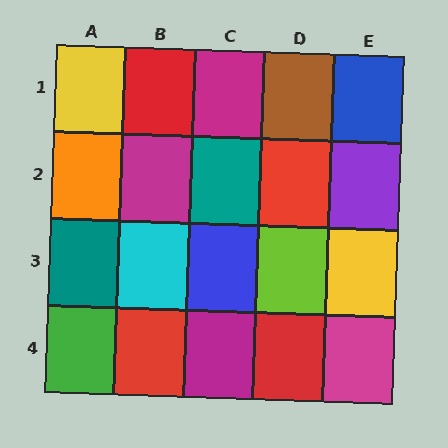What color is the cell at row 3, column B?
Cyan.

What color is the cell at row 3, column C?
Blue.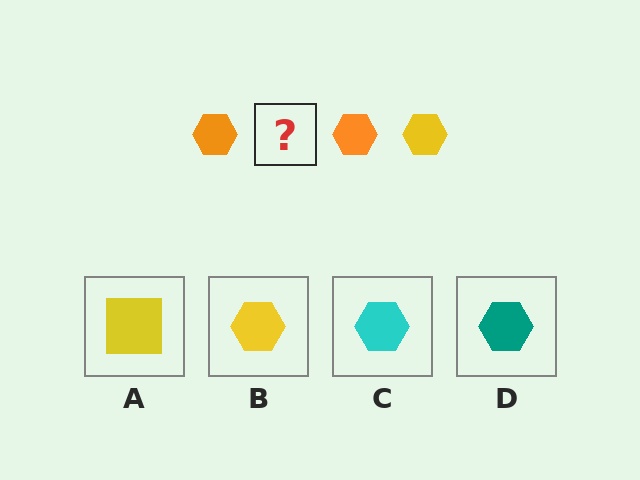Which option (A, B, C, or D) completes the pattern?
B.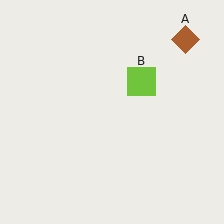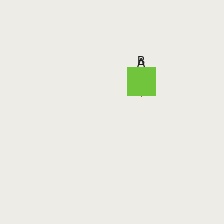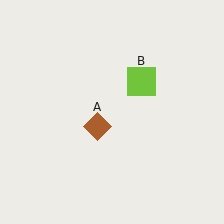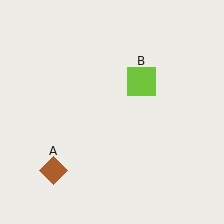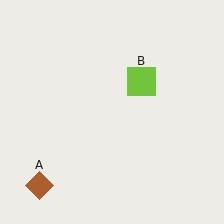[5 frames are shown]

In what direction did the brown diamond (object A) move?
The brown diamond (object A) moved down and to the left.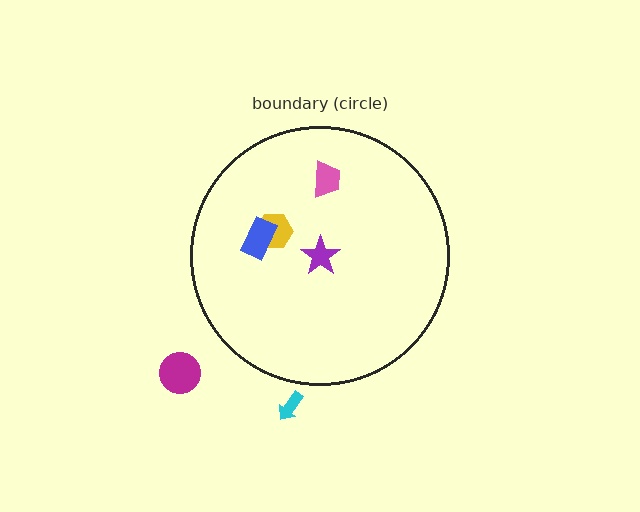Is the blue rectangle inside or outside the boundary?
Inside.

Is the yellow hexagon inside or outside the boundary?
Inside.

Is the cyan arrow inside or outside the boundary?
Outside.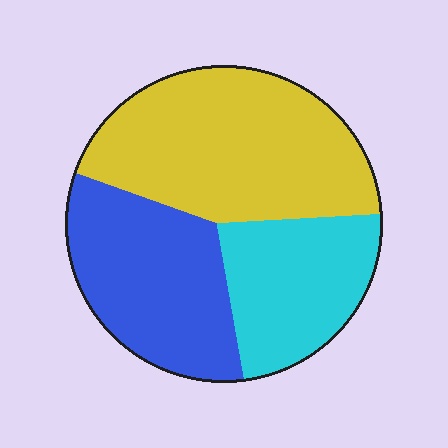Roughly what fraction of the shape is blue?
Blue covers roughly 30% of the shape.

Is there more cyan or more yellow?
Yellow.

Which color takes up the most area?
Yellow, at roughly 45%.